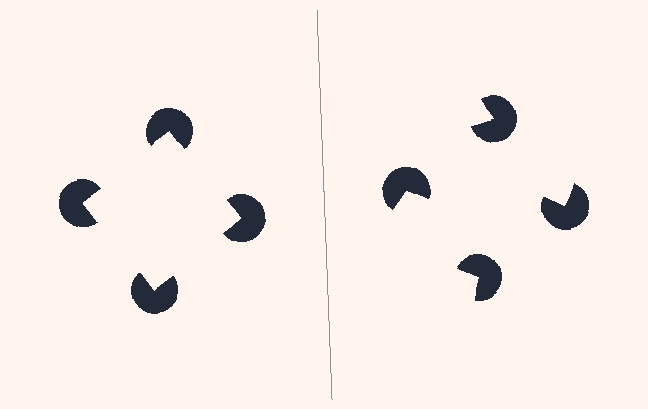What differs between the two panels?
The pac-man discs are positioned identically on both sides; only the wedge orientations differ. On the left they align to a square; on the right they are misaligned.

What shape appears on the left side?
An illusory square.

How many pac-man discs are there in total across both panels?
8 — 4 on each side.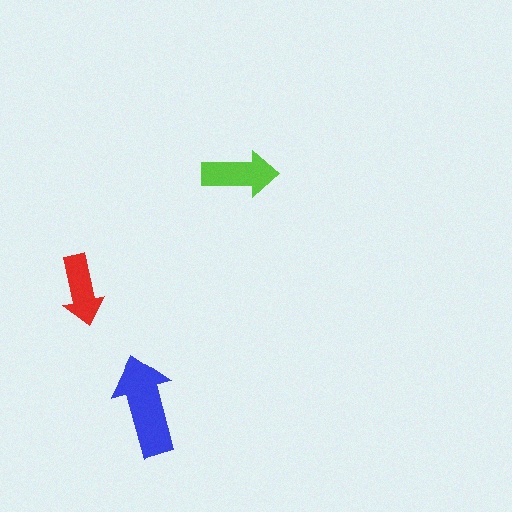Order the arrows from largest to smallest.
the blue one, the lime one, the red one.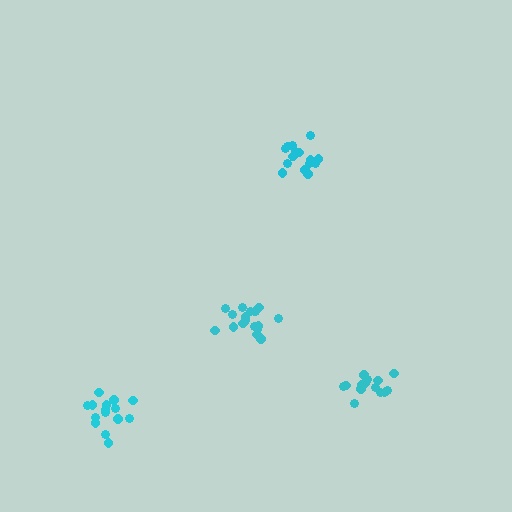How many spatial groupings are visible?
There are 4 spatial groupings.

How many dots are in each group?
Group 1: 18 dots, Group 2: 15 dots, Group 3: 15 dots, Group 4: 14 dots (62 total).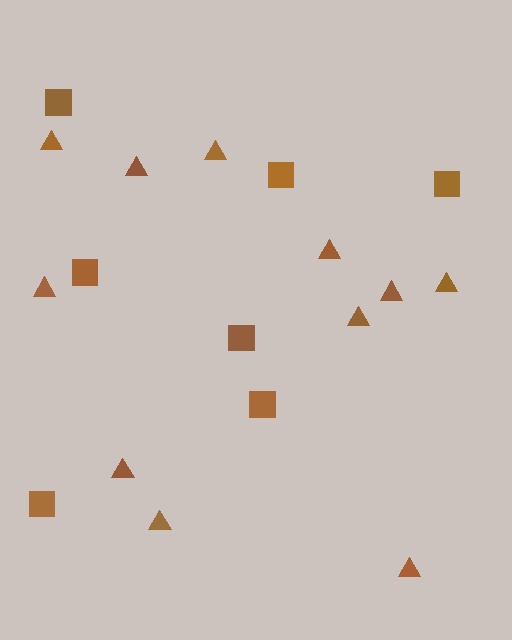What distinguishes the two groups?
There are 2 groups: one group of triangles (11) and one group of squares (7).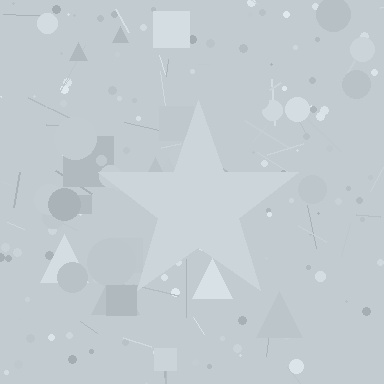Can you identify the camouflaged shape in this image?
The camouflaged shape is a star.